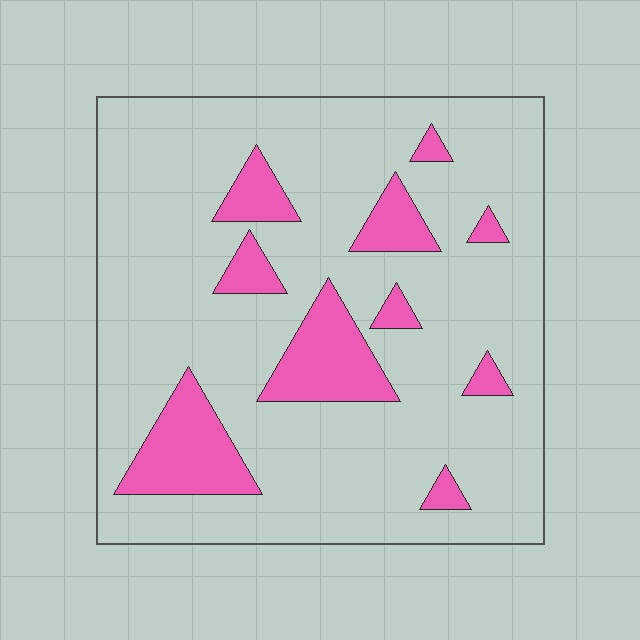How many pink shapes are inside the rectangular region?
10.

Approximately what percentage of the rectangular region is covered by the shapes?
Approximately 15%.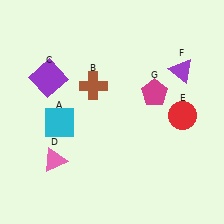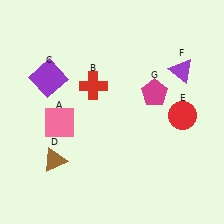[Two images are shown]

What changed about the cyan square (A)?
In Image 1, A is cyan. In Image 2, it changed to pink.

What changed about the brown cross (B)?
In Image 1, B is brown. In Image 2, it changed to red.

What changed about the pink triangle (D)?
In Image 1, D is pink. In Image 2, it changed to brown.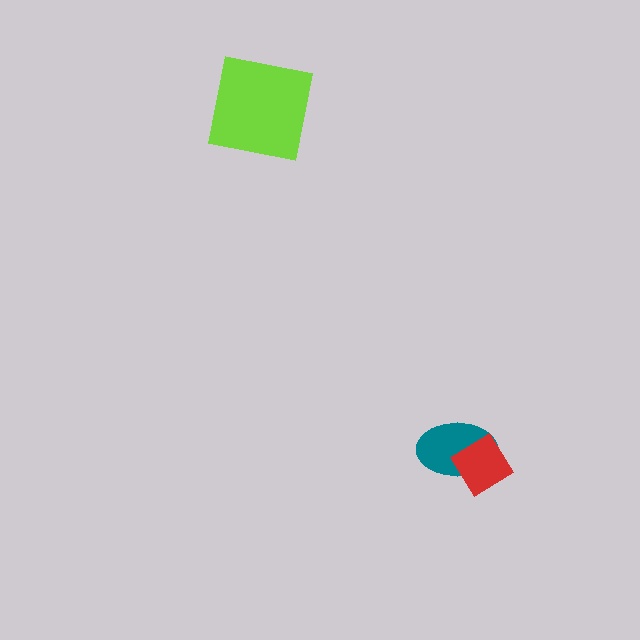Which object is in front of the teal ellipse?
The red diamond is in front of the teal ellipse.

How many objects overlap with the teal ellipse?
1 object overlaps with the teal ellipse.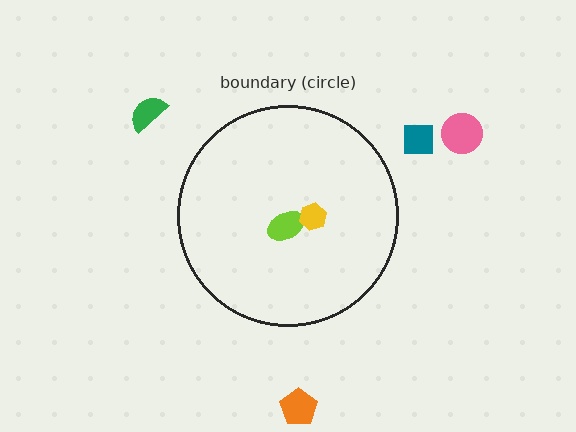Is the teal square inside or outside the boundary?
Outside.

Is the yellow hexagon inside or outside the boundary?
Inside.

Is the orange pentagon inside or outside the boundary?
Outside.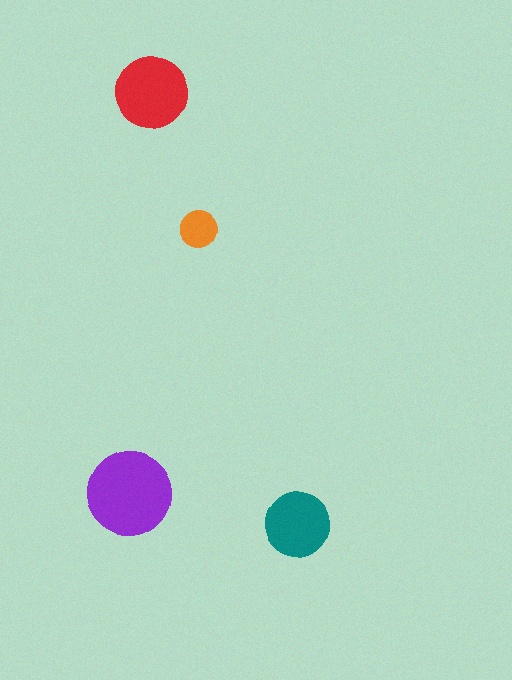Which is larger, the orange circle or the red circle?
The red one.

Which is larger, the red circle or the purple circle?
The purple one.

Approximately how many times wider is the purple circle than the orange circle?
About 2 times wider.